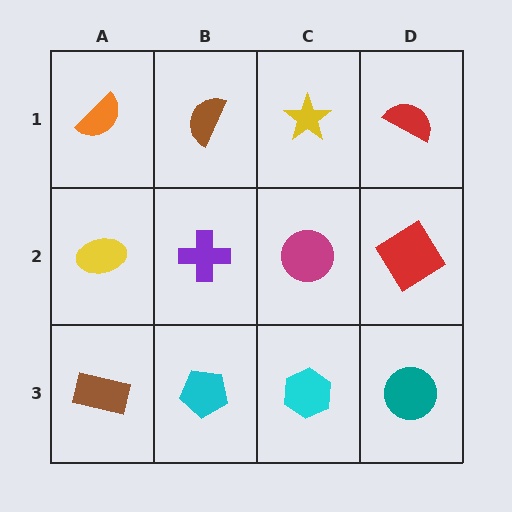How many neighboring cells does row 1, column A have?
2.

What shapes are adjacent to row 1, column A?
A yellow ellipse (row 2, column A), a brown semicircle (row 1, column B).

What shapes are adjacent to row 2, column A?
An orange semicircle (row 1, column A), a brown rectangle (row 3, column A), a purple cross (row 2, column B).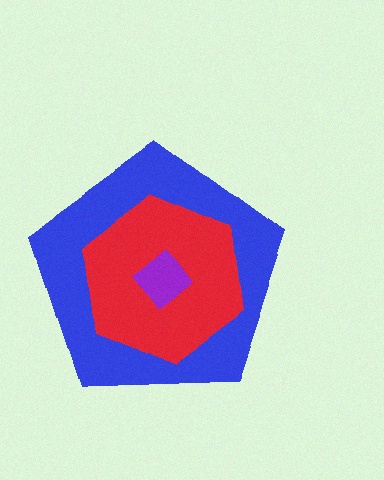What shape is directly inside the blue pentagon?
The red hexagon.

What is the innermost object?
The purple diamond.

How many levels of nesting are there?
3.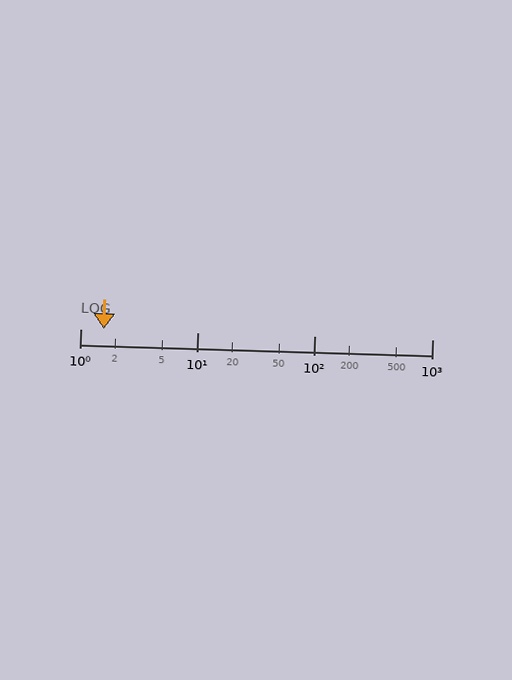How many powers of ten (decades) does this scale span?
The scale spans 3 decades, from 1 to 1000.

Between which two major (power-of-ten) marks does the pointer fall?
The pointer is between 1 and 10.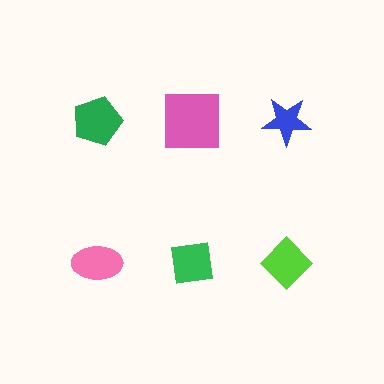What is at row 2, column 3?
A lime diamond.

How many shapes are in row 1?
3 shapes.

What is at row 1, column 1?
A green pentagon.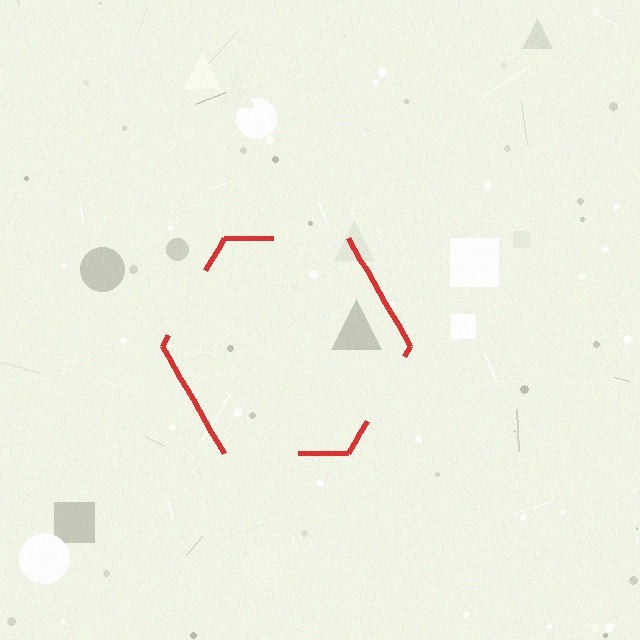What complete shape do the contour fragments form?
The contour fragments form a hexagon.